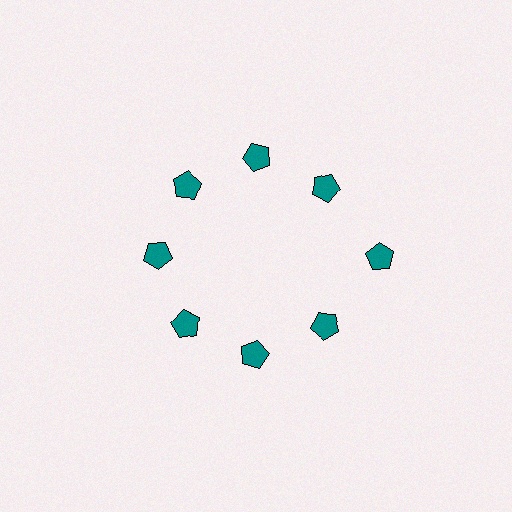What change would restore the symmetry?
The symmetry would be restored by moving it inward, back onto the ring so that all 8 pentagons sit at equal angles and equal distance from the center.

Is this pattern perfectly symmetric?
No. The 8 teal pentagons are arranged in a ring, but one element near the 3 o'clock position is pushed outward from the center, breaking the 8-fold rotational symmetry.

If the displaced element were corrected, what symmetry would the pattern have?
It would have 8-fold rotational symmetry — the pattern would map onto itself every 45 degrees.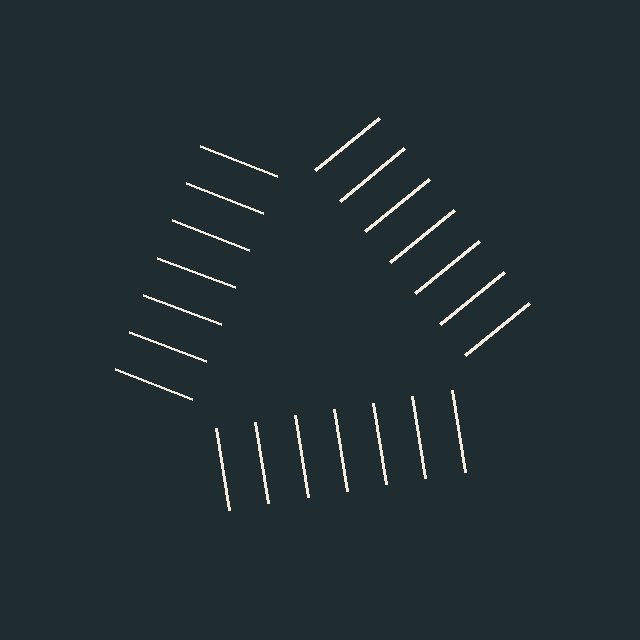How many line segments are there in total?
21 — 7 along each of the 3 edges.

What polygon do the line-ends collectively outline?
An illusory triangle — the line segments terminate on its edges but no continuous stroke is drawn.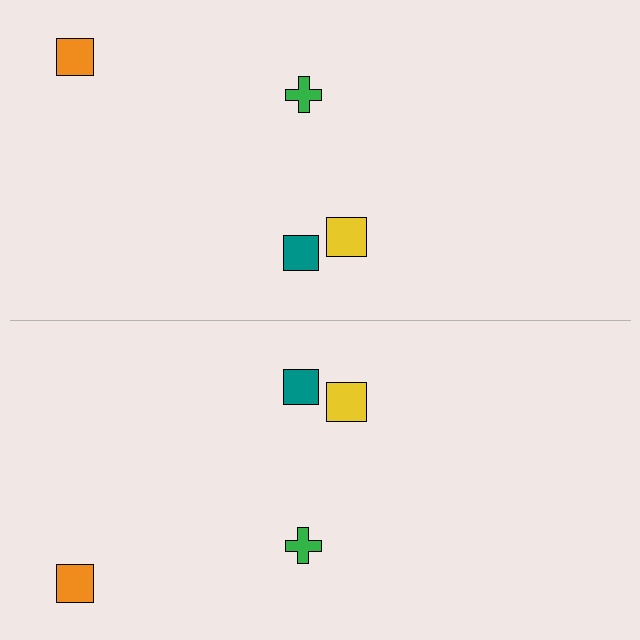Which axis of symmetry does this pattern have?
The pattern has a horizontal axis of symmetry running through the center of the image.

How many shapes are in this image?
There are 8 shapes in this image.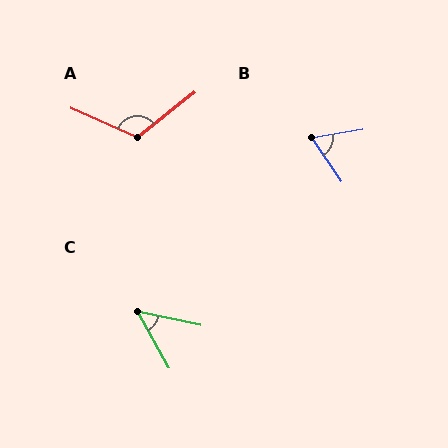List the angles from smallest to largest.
C (49°), B (65°), A (118°).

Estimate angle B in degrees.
Approximately 65 degrees.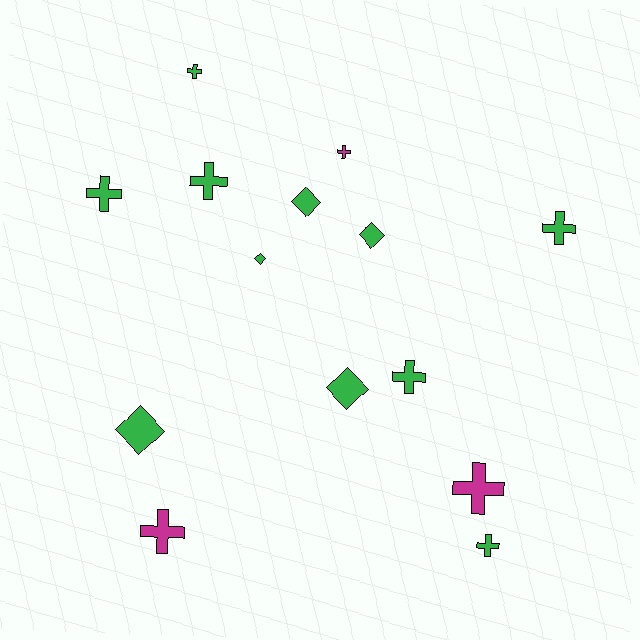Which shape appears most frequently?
Cross, with 9 objects.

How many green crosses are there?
There are 6 green crosses.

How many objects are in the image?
There are 14 objects.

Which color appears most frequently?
Green, with 11 objects.